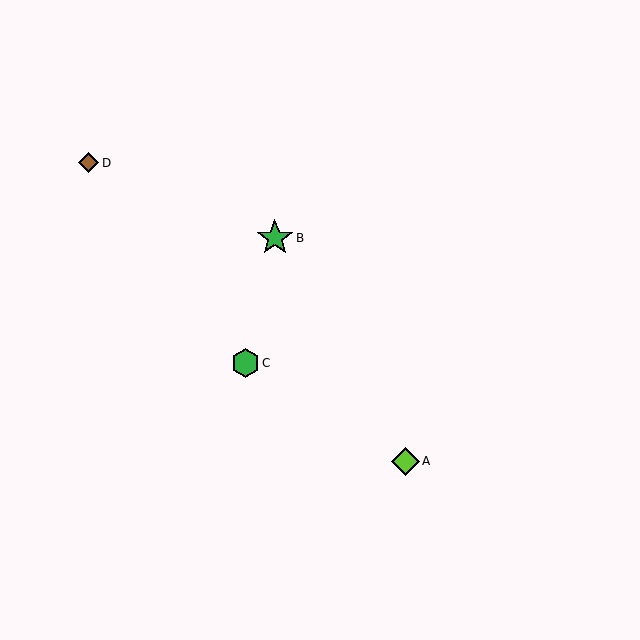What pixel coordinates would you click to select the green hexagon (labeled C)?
Click at (245, 363) to select the green hexagon C.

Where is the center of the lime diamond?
The center of the lime diamond is at (405, 461).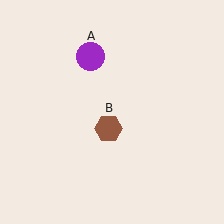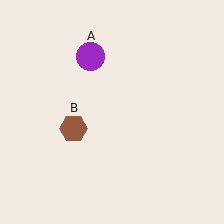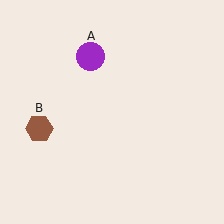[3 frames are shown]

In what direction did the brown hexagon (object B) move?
The brown hexagon (object B) moved left.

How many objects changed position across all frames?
1 object changed position: brown hexagon (object B).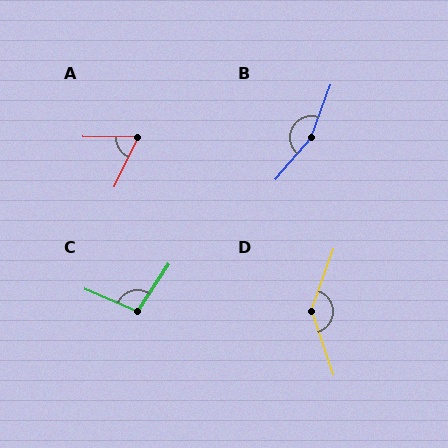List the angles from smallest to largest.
A (65°), C (100°), D (142°), B (160°).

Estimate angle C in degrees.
Approximately 100 degrees.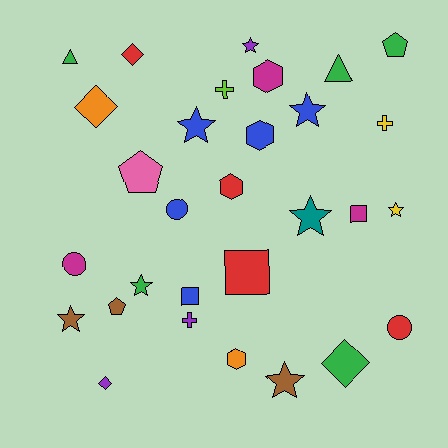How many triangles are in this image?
There are 2 triangles.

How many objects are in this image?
There are 30 objects.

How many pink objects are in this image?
There is 1 pink object.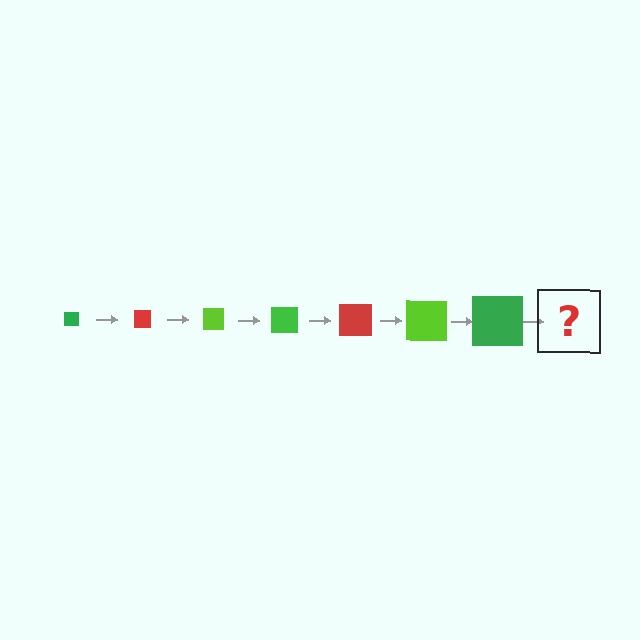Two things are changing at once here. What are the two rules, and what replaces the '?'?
The two rules are that the square grows larger each step and the color cycles through green, red, and lime. The '?' should be a red square, larger than the previous one.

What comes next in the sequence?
The next element should be a red square, larger than the previous one.